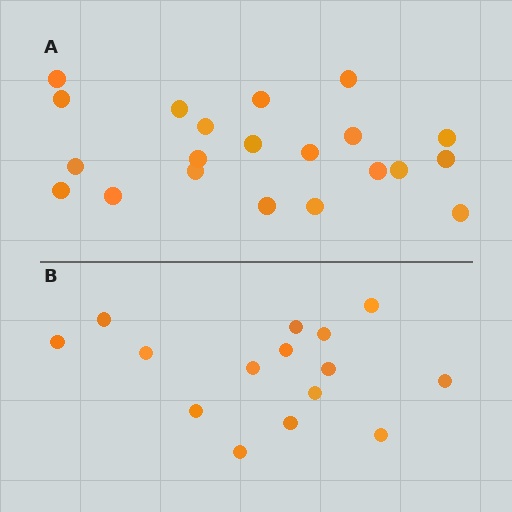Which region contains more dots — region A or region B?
Region A (the top region) has more dots.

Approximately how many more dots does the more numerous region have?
Region A has about 6 more dots than region B.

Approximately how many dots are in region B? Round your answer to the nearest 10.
About 20 dots. (The exact count is 15, which rounds to 20.)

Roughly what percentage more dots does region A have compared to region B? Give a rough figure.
About 40% more.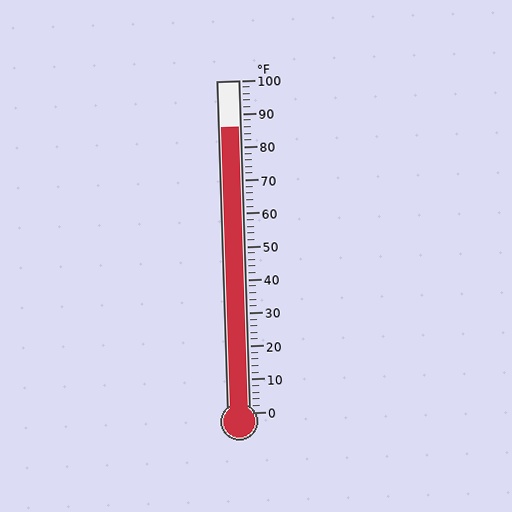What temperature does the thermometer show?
The thermometer shows approximately 86°F.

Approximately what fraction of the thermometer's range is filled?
The thermometer is filled to approximately 85% of its range.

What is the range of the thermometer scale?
The thermometer scale ranges from 0°F to 100°F.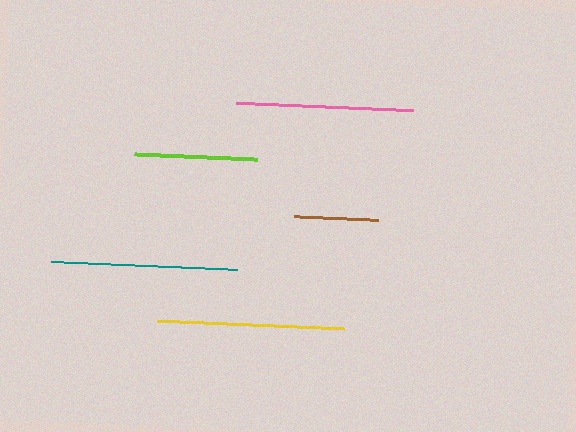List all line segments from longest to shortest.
From longest to shortest: yellow, teal, pink, lime, brown.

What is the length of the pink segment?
The pink segment is approximately 176 pixels long.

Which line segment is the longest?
The yellow line is the longest at approximately 187 pixels.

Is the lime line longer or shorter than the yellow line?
The yellow line is longer than the lime line.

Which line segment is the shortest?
The brown line is the shortest at approximately 85 pixels.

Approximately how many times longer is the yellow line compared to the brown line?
The yellow line is approximately 2.2 times the length of the brown line.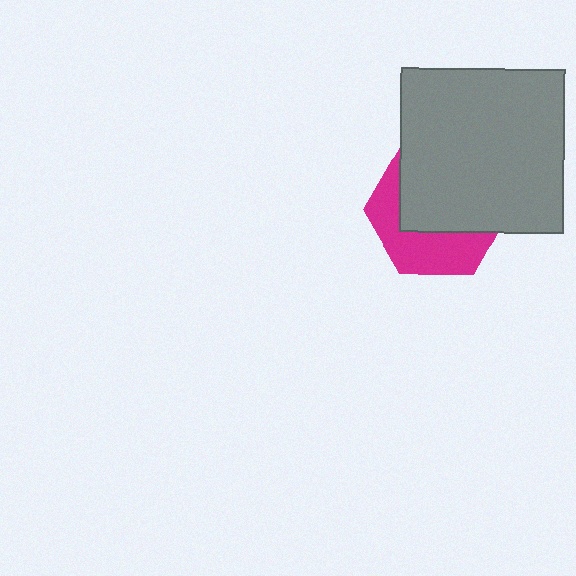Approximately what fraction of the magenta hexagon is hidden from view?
Roughly 59% of the magenta hexagon is hidden behind the gray square.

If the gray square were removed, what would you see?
You would see the complete magenta hexagon.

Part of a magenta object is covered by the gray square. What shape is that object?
It is a hexagon.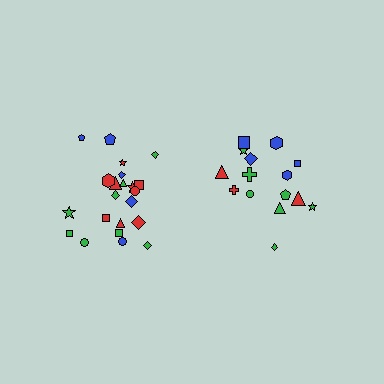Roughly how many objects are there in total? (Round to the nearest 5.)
Roughly 35 objects in total.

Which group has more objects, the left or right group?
The left group.